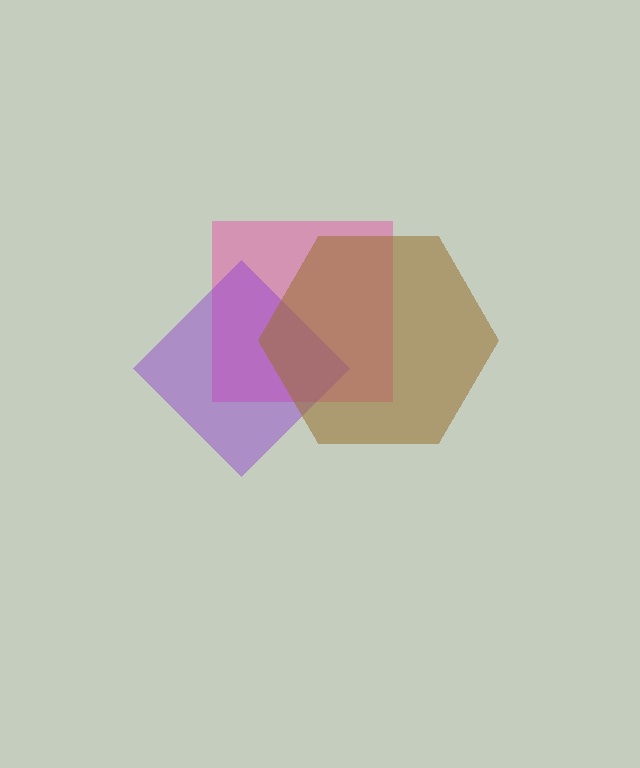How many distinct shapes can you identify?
There are 3 distinct shapes: a pink square, a purple diamond, a brown hexagon.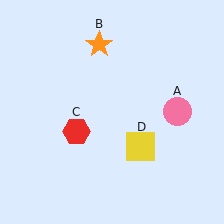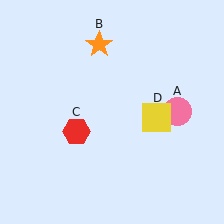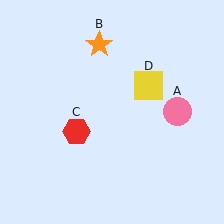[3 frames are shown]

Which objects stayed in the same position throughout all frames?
Pink circle (object A) and orange star (object B) and red hexagon (object C) remained stationary.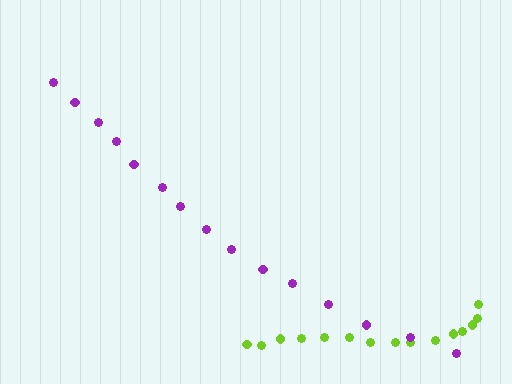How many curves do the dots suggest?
There are 2 distinct paths.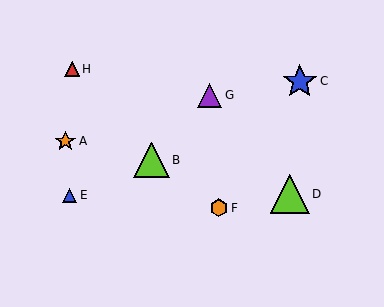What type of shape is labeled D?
Shape D is a lime triangle.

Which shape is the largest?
The lime triangle (labeled D) is the largest.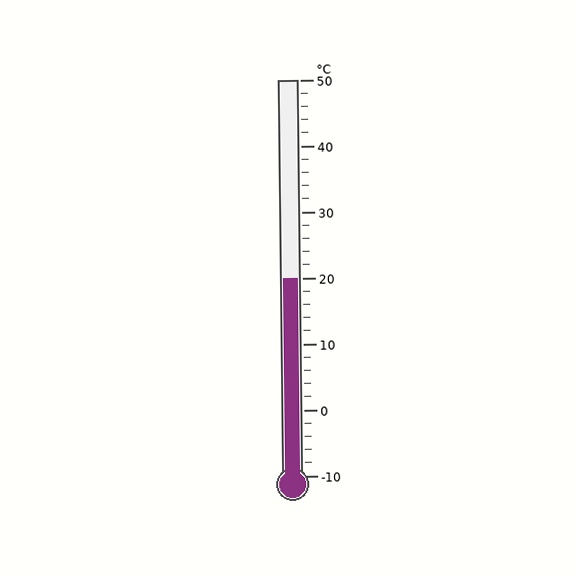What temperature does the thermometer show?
The thermometer shows approximately 20°C.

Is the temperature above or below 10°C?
The temperature is above 10°C.